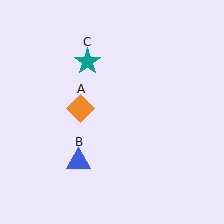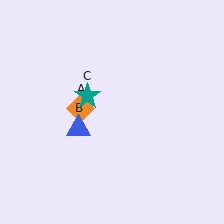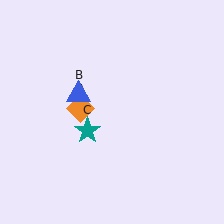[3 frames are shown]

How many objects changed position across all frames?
2 objects changed position: blue triangle (object B), teal star (object C).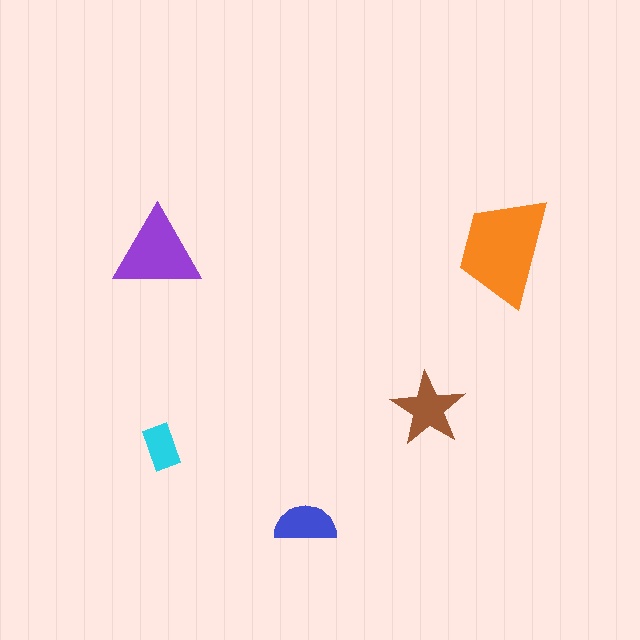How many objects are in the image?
There are 5 objects in the image.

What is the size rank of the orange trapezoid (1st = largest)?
1st.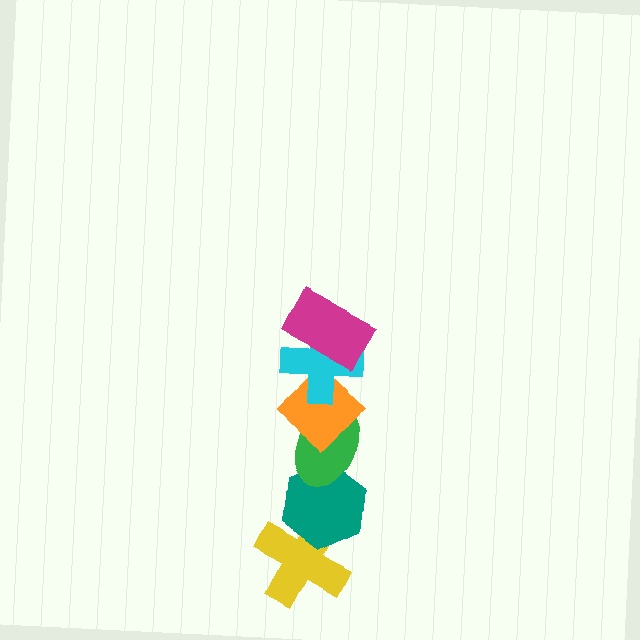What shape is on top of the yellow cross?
The teal hexagon is on top of the yellow cross.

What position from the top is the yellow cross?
The yellow cross is 6th from the top.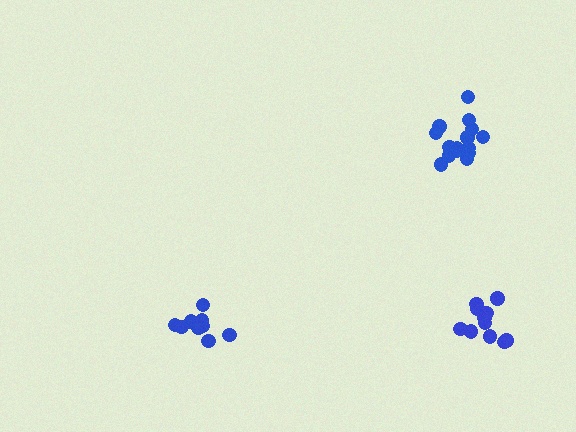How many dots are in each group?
Group 1: 9 dots, Group 2: 11 dots, Group 3: 15 dots (35 total).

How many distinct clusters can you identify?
There are 3 distinct clusters.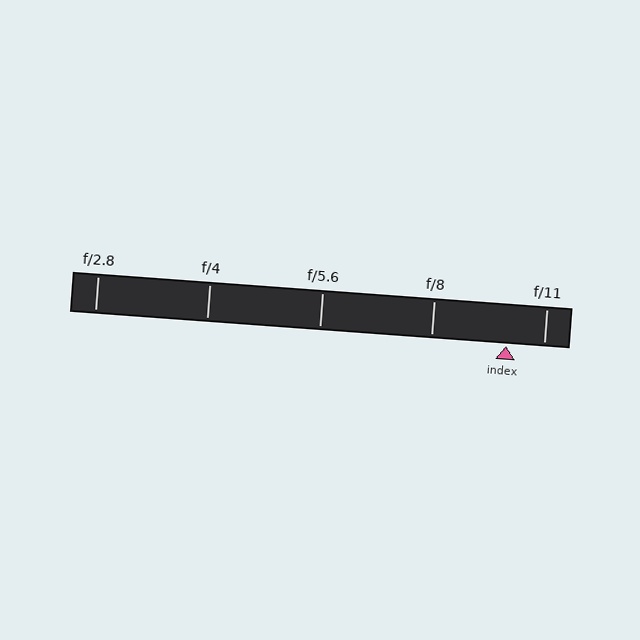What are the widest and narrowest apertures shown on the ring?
The widest aperture shown is f/2.8 and the narrowest is f/11.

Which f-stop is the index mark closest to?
The index mark is closest to f/11.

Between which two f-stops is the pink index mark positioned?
The index mark is between f/8 and f/11.